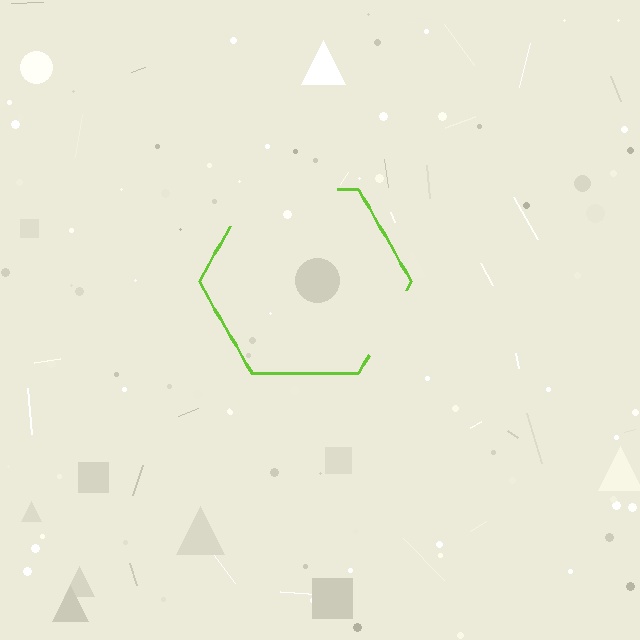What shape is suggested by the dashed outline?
The dashed outline suggests a hexagon.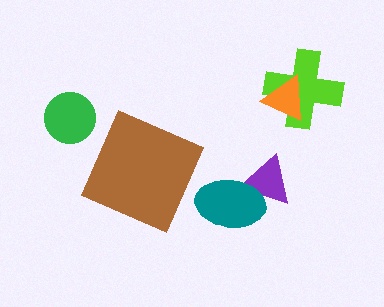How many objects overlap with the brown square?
0 objects overlap with the brown square.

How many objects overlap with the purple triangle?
1 object overlaps with the purple triangle.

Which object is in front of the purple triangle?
The teal ellipse is in front of the purple triangle.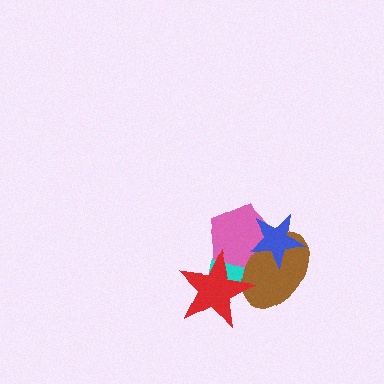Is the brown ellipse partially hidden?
Yes, it is partially covered by another shape.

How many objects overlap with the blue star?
3 objects overlap with the blue star.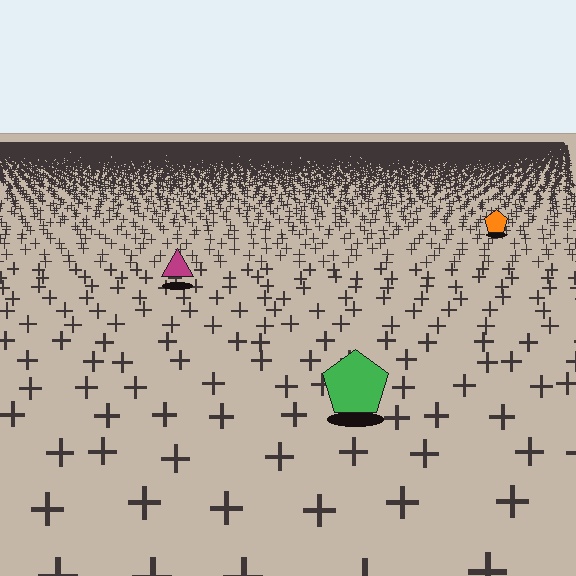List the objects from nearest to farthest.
From nearest to farthest: the green pentagon, the magenta triangle, the orange pentagon.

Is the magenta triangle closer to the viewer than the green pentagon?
No. The green pentagon is closer — you can tell from the texture gradient: the ground texture is coarser near it.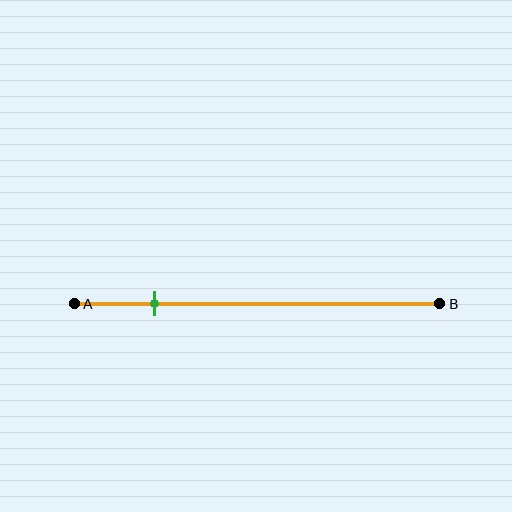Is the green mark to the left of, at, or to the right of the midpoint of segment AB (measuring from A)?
The green mark is to the left of the midpoint of segment AB.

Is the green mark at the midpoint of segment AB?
No, the mark is at about 20% from A, not at the 50% midpoint.